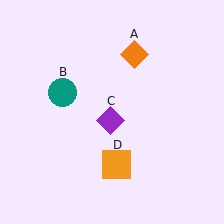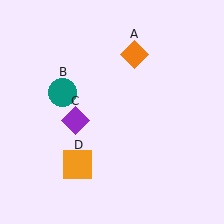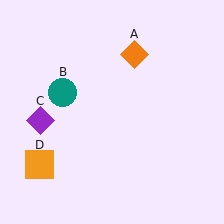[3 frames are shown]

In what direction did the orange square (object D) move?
The orange square (object D) moved left.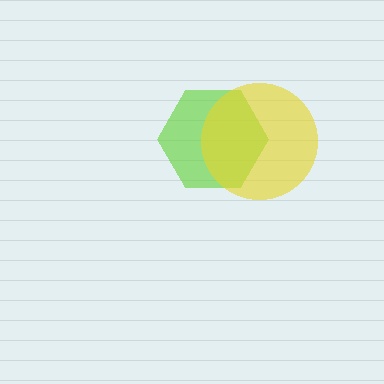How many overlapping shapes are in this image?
There are 2 overlapping shapes in the image.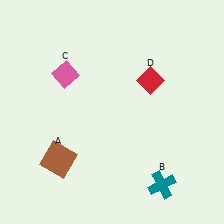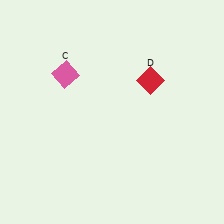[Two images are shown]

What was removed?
The teal cross (B), the brown square (A) were removed in Image 2.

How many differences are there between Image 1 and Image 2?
There are 2 differences between the two images.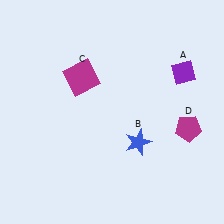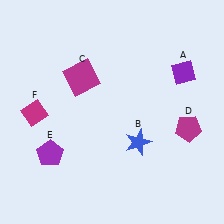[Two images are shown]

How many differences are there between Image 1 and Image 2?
There are 2 differences between the two images.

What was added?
A purple pentagon (E), a magenta diamond (F) were added in Image 2.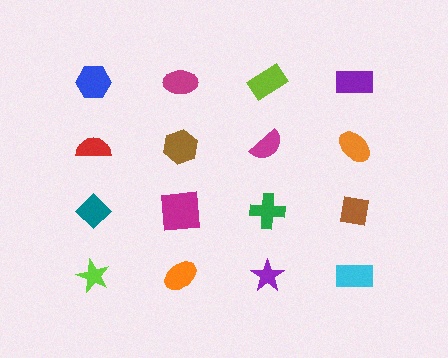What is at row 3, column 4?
A brown square.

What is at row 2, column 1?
A red semicircle.